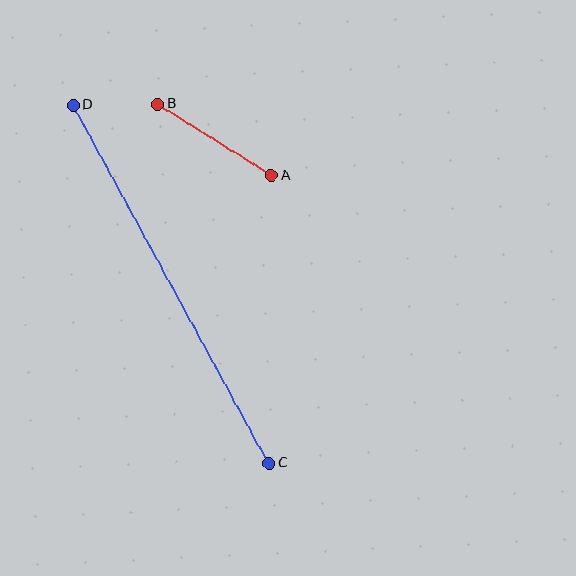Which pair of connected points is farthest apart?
Points C and D are farthest apart.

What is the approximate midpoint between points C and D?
The midpoint is at approximately (171, 284) pixels.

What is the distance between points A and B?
The distance is approximately 134 pixels.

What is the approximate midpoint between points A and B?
The midpoint is at approximately (215, 140) pixels.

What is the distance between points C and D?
The distance is approximately 408 pixels.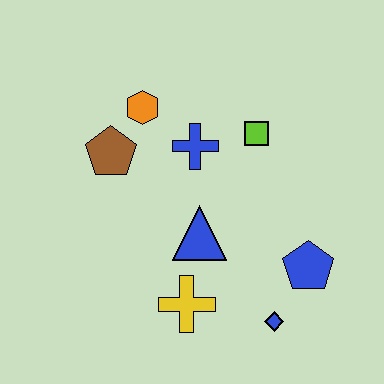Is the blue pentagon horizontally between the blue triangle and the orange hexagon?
No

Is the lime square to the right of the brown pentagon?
Yes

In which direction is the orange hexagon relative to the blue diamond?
The orange hexagon is above the blue diamond.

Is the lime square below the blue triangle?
No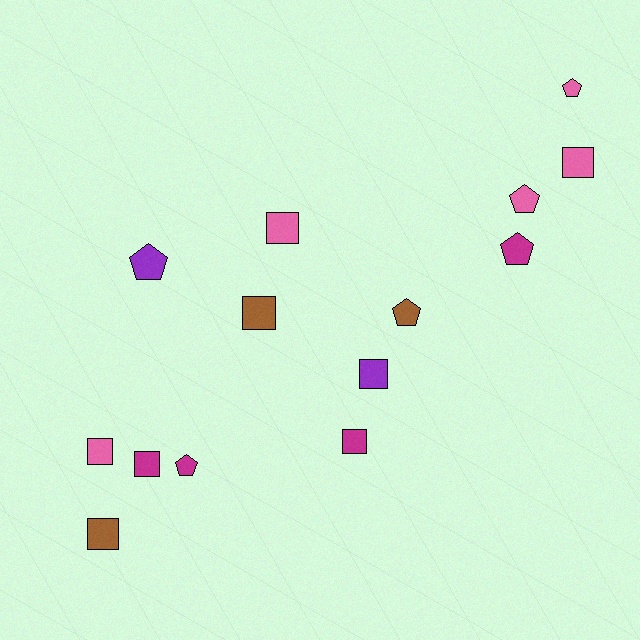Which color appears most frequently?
Pink, with 5 objects.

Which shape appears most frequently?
Square, with 8 objects.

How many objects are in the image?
There are 14 objects.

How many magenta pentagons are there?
There are 2 magenta pentagons.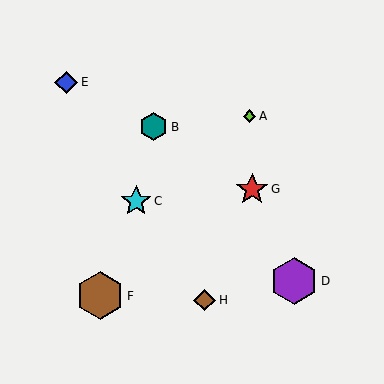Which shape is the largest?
The brown hexagon (labeled F) is the largest.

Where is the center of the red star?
The center of the red star is at (252, 189).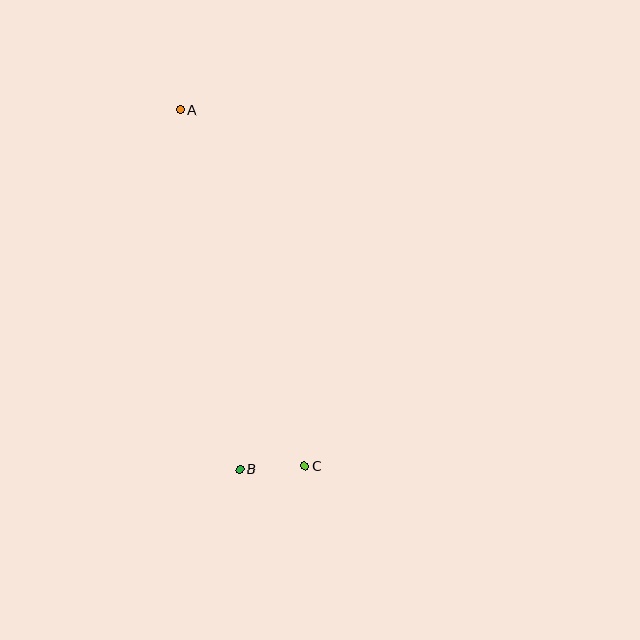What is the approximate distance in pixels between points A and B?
The distance between A and B is approximately 364 pixels.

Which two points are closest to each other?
Points B and C are closest to each other.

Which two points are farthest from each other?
Points A and C are farthest from each other.